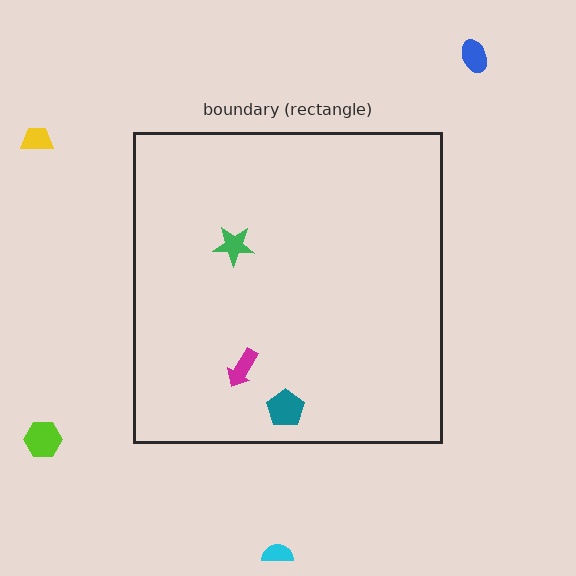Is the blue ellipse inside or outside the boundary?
Outside.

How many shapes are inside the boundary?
3 inside, 4 outside.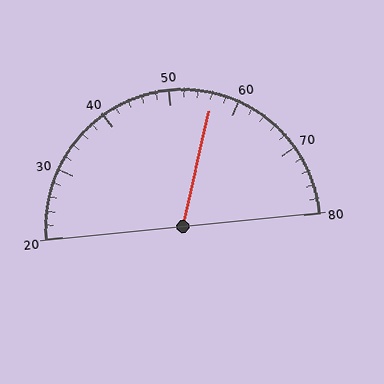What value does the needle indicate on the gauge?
The needle indicates approximately 56.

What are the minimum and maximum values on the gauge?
The gauge ranges from 20 to 80.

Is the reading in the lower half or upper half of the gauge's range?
The reading is in the upper half of the range (20 to 80).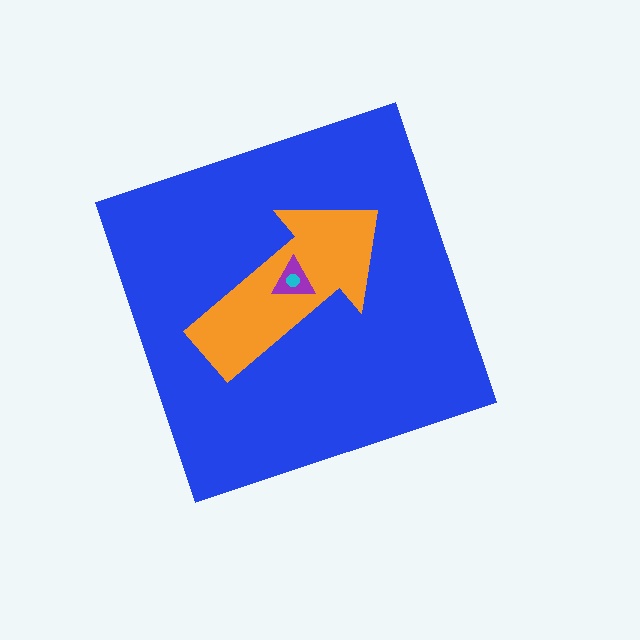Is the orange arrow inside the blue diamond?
Yes.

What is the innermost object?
The cyan circle.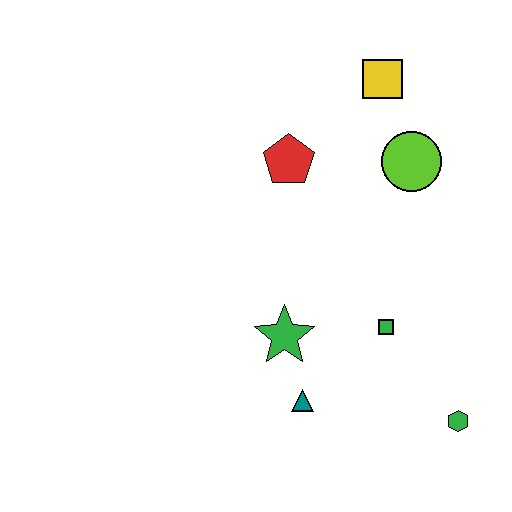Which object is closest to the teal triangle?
The green star is closest to the teal triangle.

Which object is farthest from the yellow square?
The green hexagon is farthest from the yellow square.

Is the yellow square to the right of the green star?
Yes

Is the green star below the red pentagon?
Yes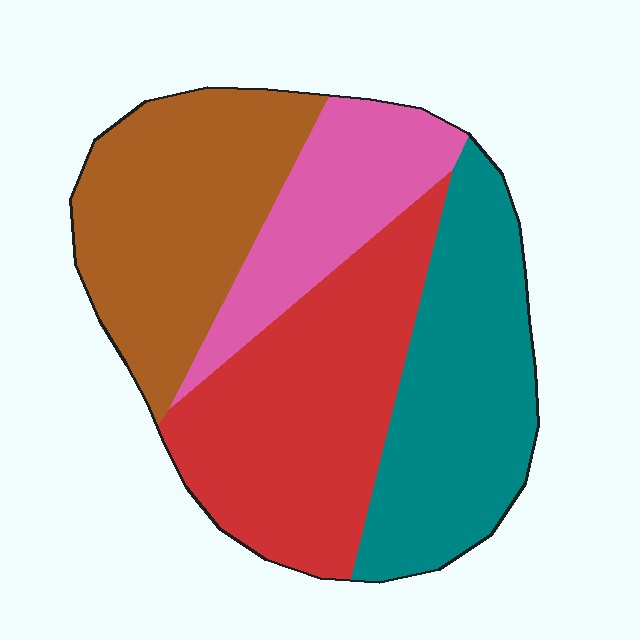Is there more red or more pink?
Red.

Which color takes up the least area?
Pink, at roughly 15%.